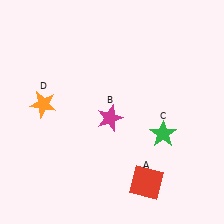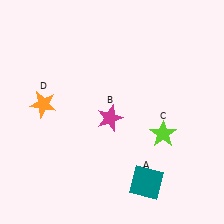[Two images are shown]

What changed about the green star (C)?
In Image 1, C is green. In Image 2, it changed to lime.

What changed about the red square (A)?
In Image 1, A is red. In Image 2, it changed to teal.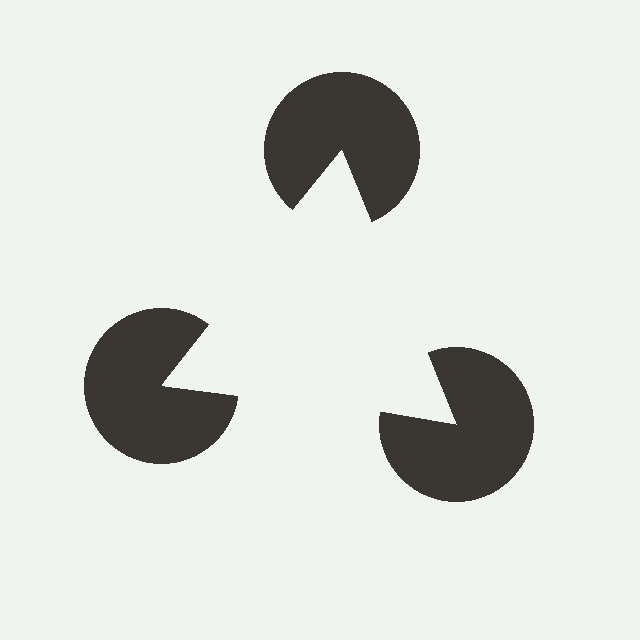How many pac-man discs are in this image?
There are 3 — one at each vertex of the illusory triangle.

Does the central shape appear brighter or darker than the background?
It typically appears slightly brighter than the background, even though no actual brightness change is drawn.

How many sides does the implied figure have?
3 sides.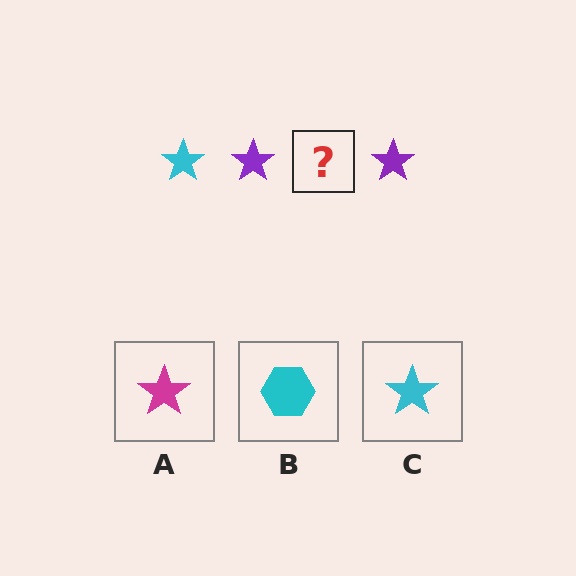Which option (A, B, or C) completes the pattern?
C.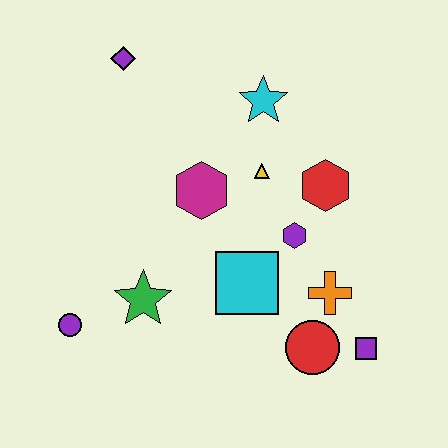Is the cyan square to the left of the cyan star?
Yes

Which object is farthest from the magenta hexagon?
The purple square is farthest from the magenta hexagon.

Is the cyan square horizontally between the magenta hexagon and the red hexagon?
Yes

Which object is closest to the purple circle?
The green star is closest to the purple circle.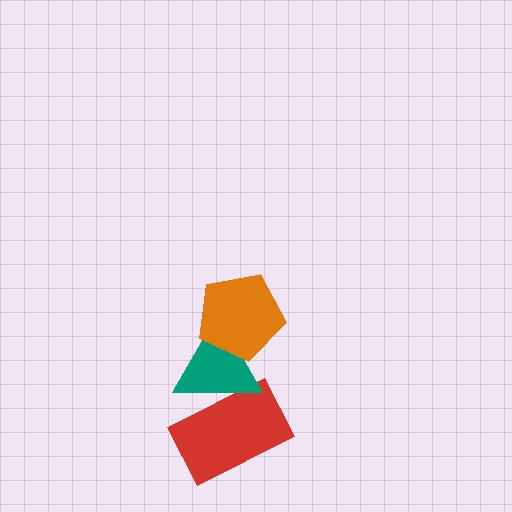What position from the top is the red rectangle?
The red rectangle is 3rd from the top.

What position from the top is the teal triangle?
The teal triangle is 2nd from the top.